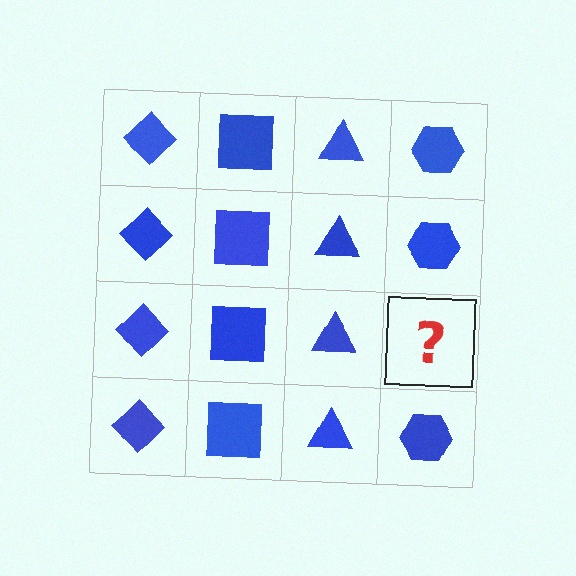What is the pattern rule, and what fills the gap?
The rule is that each column has a consistent shape. The gap should be filled with a blue hexagon.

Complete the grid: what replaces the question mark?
The question mark should be replaced with a blue hexagon.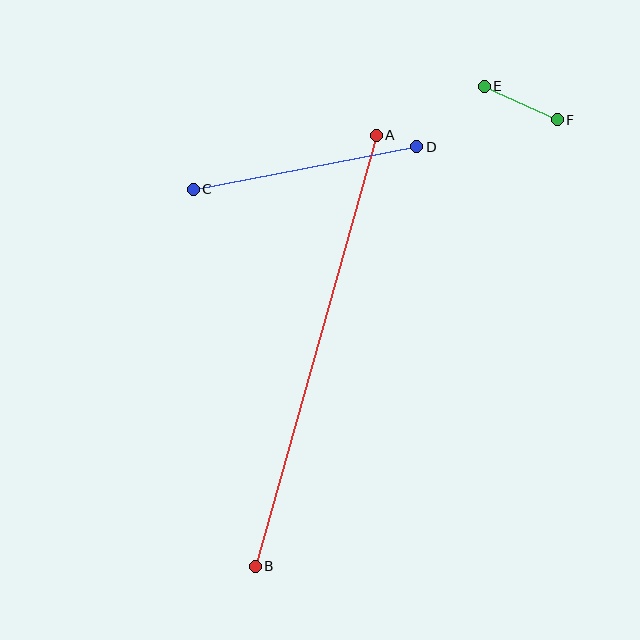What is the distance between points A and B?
The distance is approximately 448 pixels.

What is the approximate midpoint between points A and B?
The midpoint is at approximately (316, 351) pixels.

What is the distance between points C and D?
The distance is approximately 227 pixels.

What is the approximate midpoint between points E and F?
The midpoint is at approximately (521, 103) pixels.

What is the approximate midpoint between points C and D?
The midpoint is at approximately (305, 168) pixels.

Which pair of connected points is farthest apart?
Points A and B are farthest apart.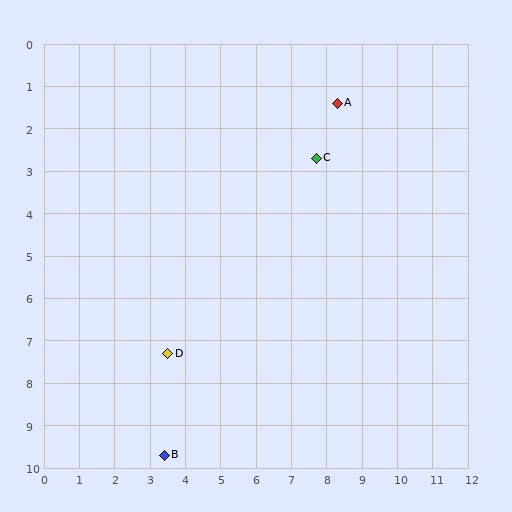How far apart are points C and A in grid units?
Points C and A are about 1.4 grid units apart.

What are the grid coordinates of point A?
Point A is at approximately (8.3, 1.4).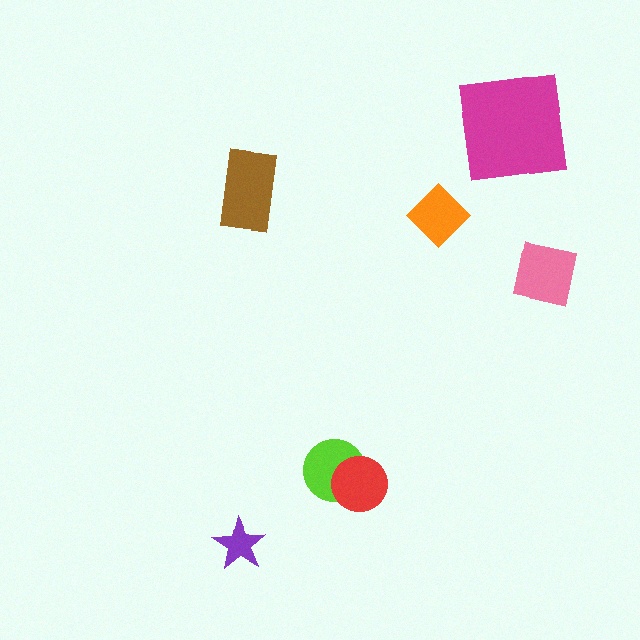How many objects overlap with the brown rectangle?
0 objects overlap with the brown rectangle.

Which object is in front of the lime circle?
The red circle is in front of the lime circle.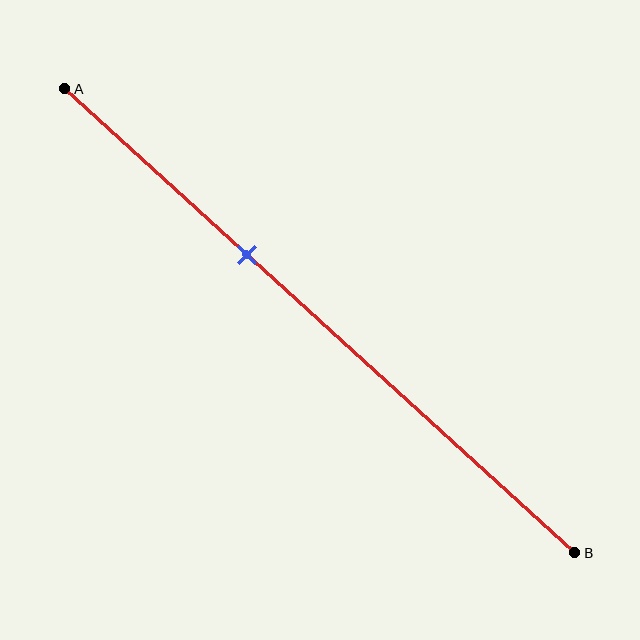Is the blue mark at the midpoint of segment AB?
No, the mark is at about 35% from A, not at the 50% midpoint.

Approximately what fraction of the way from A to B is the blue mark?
The blue mark is approximately 35% of the way from A to B.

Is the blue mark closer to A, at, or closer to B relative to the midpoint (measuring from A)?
The blue mark is closer to point A than the midpoint of segment AB.